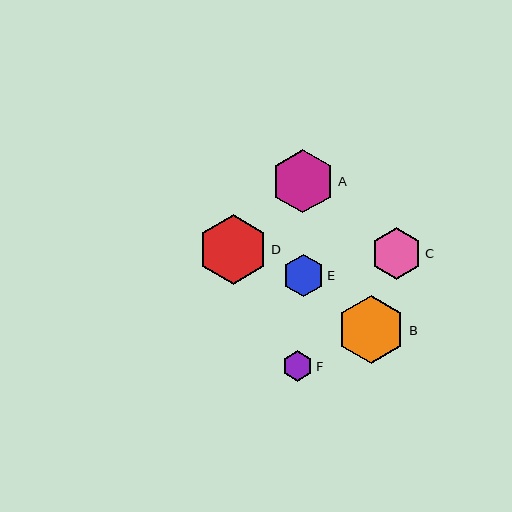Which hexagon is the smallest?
Hexagon F is the smallest with a size of approximately 31 pixels.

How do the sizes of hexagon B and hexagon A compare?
Hexagon B and hexagon A are approximately the same size.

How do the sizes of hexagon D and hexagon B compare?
Hexagon D and hexagon B are approximately the same size.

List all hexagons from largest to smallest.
From largest to smallest: D, B, A, C, E, F.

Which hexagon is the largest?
Hexagon D is the largest with a size of approximately 70 pixels.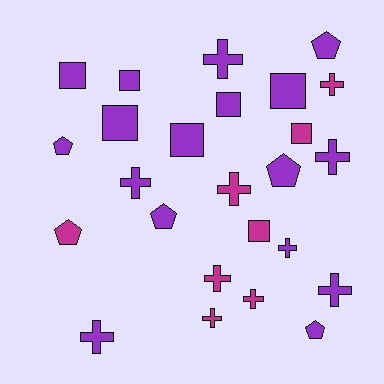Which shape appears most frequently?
Cross, with 11 objects.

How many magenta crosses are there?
There are 5 magenta crosses.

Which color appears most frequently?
Purple, with 17 objects.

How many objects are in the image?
There are 25 objects.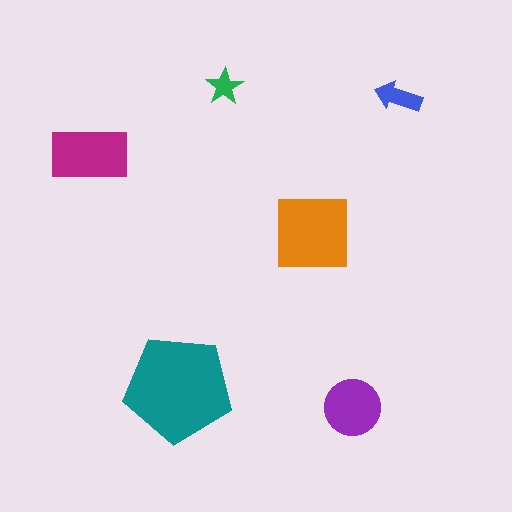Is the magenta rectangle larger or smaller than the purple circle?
Larger.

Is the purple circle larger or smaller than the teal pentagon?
Smaller.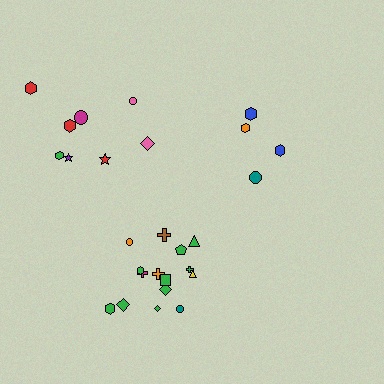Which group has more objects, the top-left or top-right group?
The top-left group.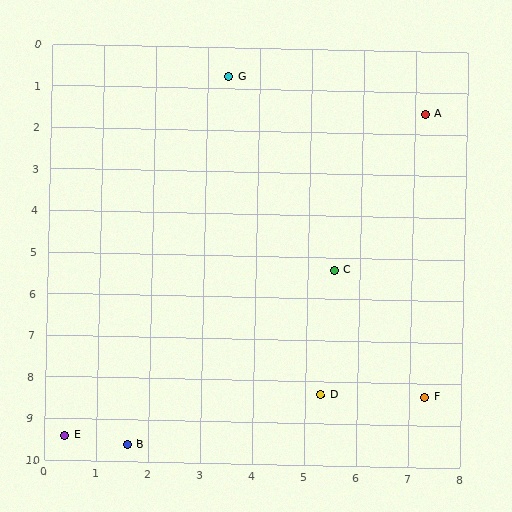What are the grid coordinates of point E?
Point E is at approximately (0.4, 9.4).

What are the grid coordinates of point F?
Point F is at approximately (7.3, 8.3).